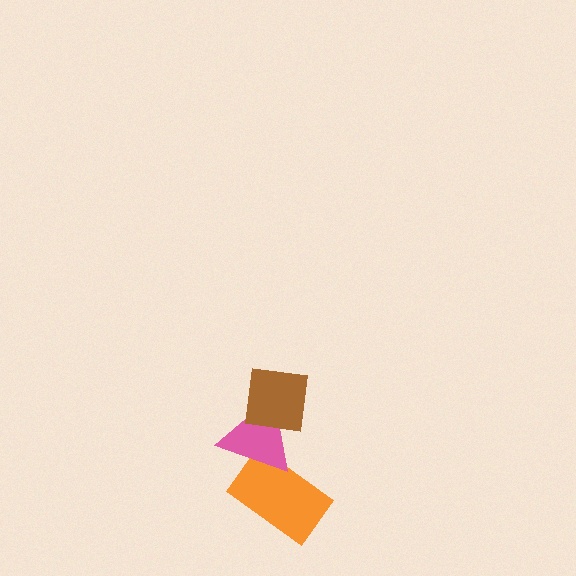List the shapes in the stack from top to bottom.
From top to bottom: the brown square, the pink triangle, the orange rectangle.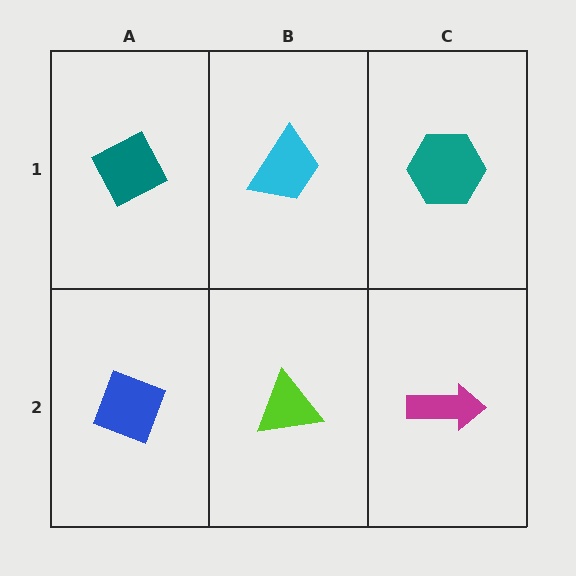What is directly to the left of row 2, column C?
A lime triangle.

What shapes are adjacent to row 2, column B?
A cyan trapezoid (row 1, column B), a blue diamond (row 2, column A), a magenta arrow (row 2, column C).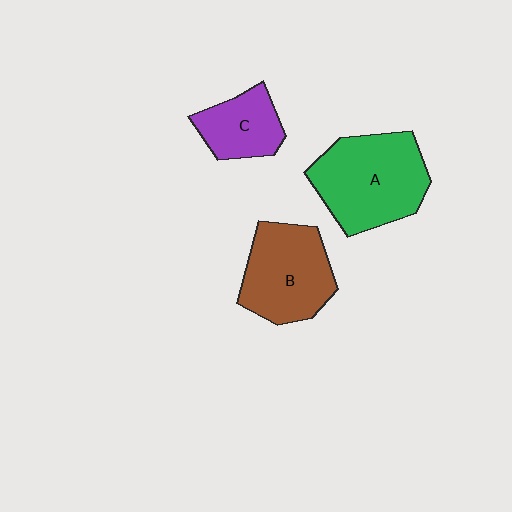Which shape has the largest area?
Shape A (green).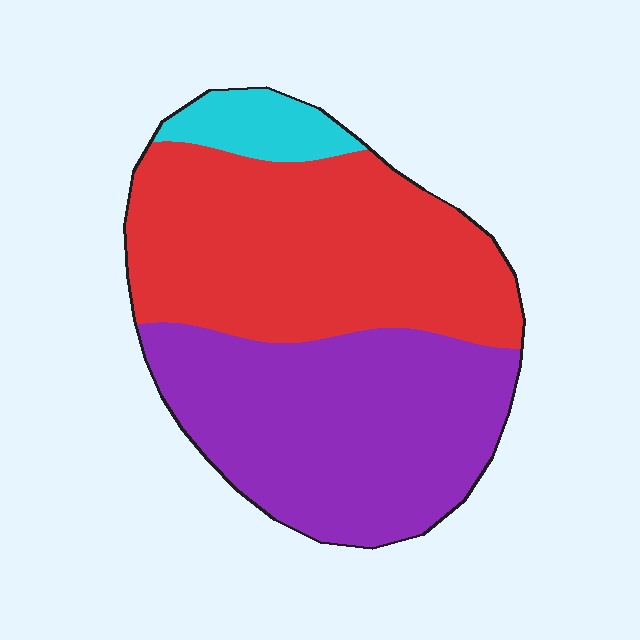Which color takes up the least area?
Cyan, at roughly 10%.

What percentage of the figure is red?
Red takes up about one half (1/2) of the figure.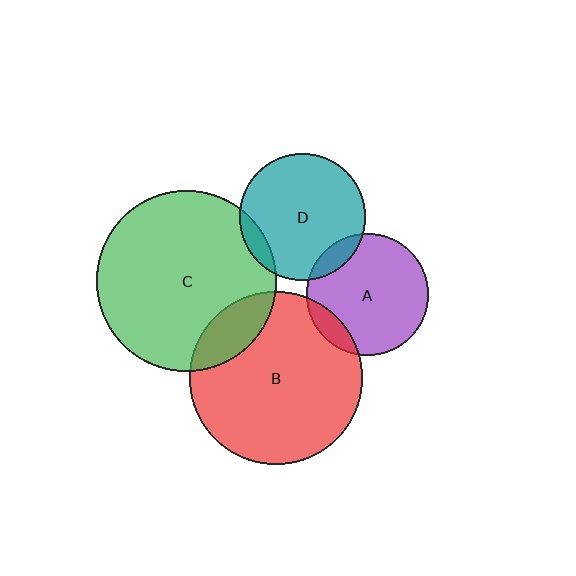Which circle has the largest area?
Circle C (green).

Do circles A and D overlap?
Yes.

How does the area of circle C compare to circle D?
Approximately 2.0 times.